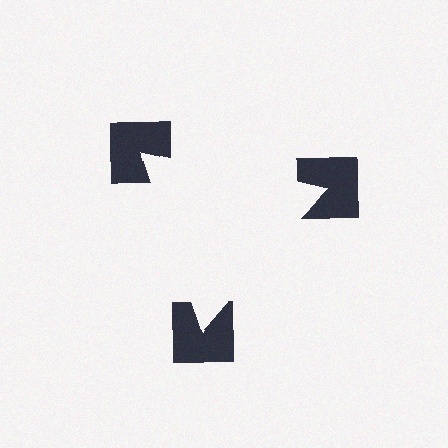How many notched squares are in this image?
There are 3 — one at each vertex of the illusory triangle.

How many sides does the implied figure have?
3 sides.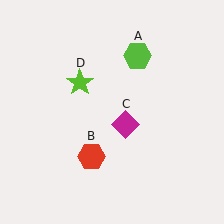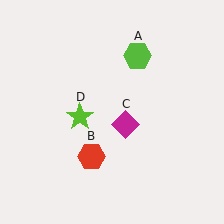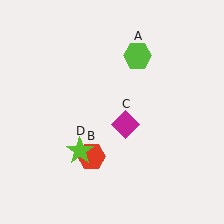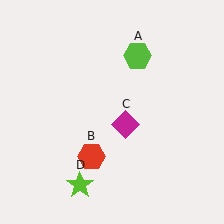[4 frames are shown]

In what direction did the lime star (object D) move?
The lime star (object D) moved down.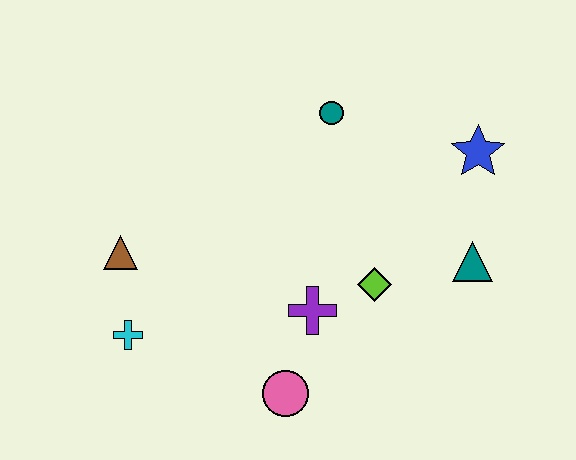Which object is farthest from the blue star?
The cyan cross is farthest from the blue star.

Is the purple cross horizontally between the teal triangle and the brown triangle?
Yes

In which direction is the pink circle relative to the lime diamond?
The pink circle is below the lime diamond.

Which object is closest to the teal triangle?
The lime diamond is closest to the teal triangle.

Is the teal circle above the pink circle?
Yes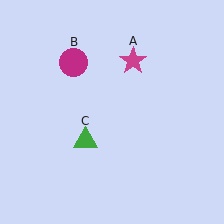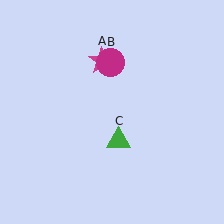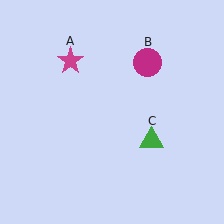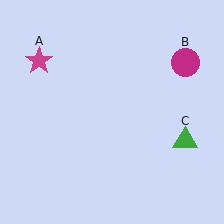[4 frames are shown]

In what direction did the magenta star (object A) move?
The magenta star (object A) moved left.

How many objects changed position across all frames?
3 objects changed position: magenta star (object A), magenta circle (object B), green triangle (object C).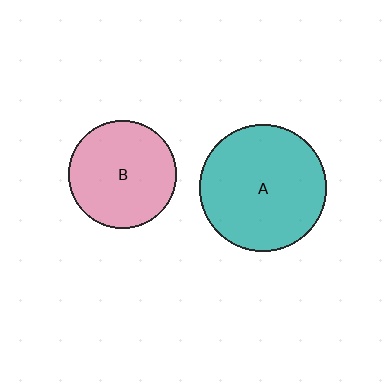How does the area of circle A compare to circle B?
Approximately 1.4 times.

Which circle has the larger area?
Circle A (teal).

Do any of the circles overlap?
No, none of the circles overlap.